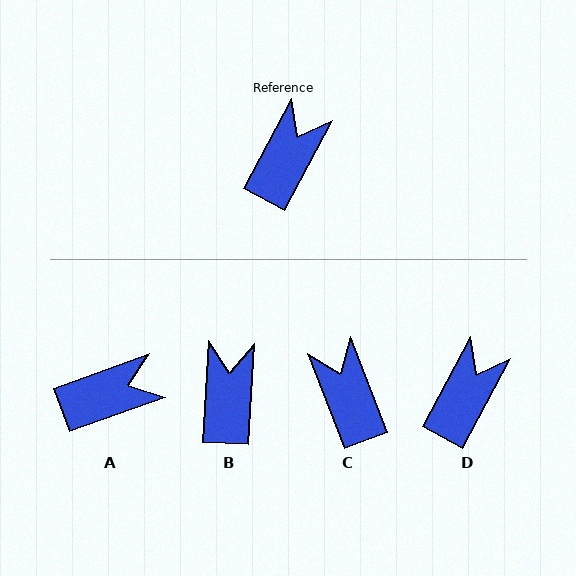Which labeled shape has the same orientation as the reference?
D.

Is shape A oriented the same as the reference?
No, it is off by about 42 degrees.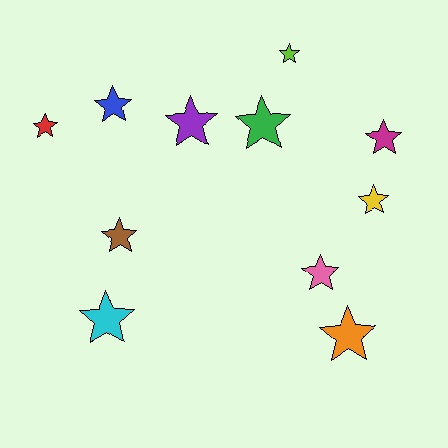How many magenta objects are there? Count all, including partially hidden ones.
There is 1 magenta object.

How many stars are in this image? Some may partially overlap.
There are 11 stars.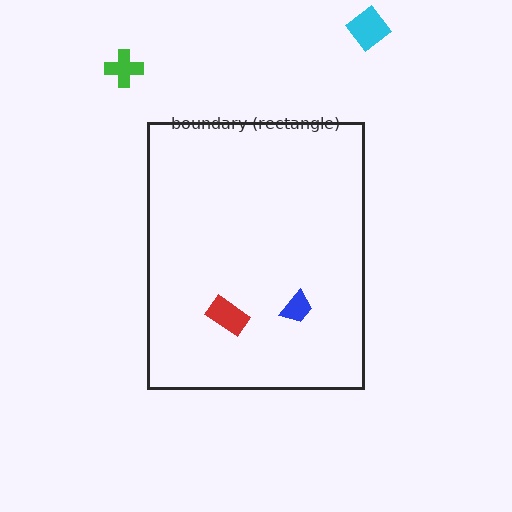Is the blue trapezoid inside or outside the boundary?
Inside.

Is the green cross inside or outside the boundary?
Outside.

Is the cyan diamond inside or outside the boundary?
Outside.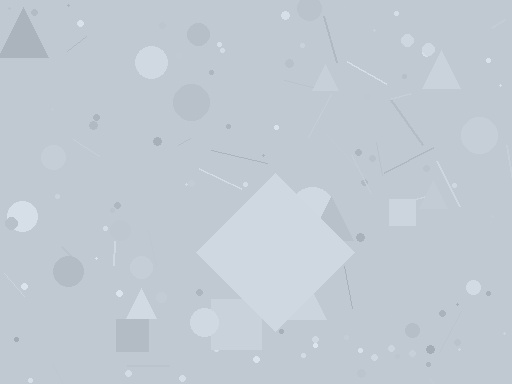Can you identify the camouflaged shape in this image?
The camouflaged shape is a diamond.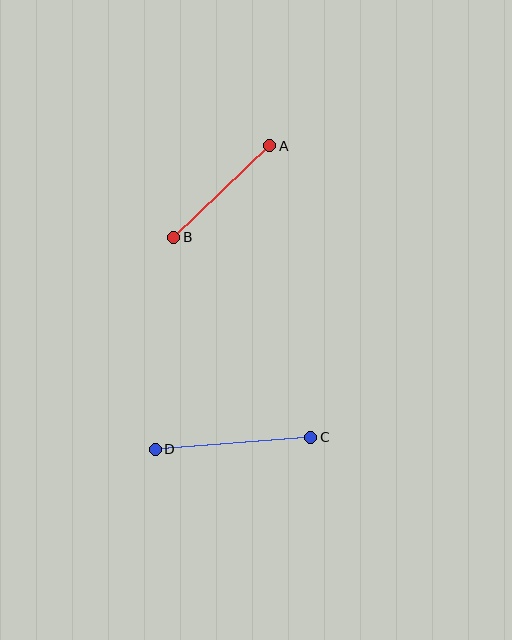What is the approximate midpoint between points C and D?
The midpoint is at approximately (233, 443) pixels.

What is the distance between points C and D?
The distance is approximately 156 pixels.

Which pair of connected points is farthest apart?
Points C and D are farthest apart.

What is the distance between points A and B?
The distance is approximately 133 pixels.